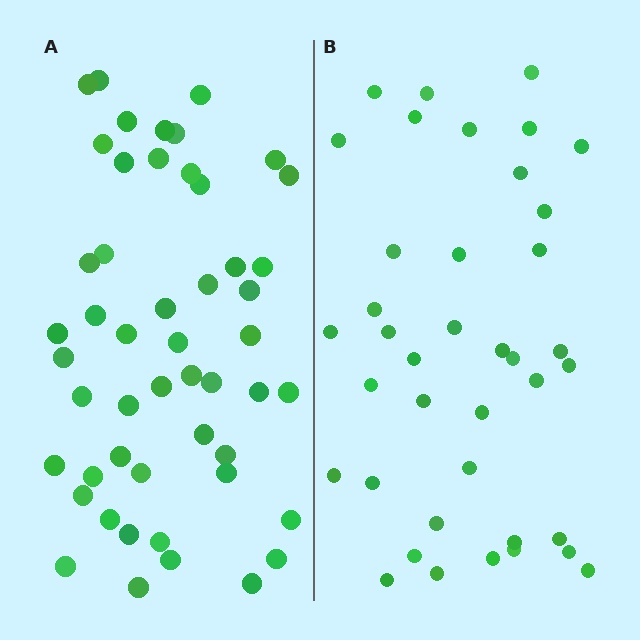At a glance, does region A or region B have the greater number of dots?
Region A (the left region) has more dots.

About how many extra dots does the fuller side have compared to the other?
Region A has roughly 12 or so more dots than region B.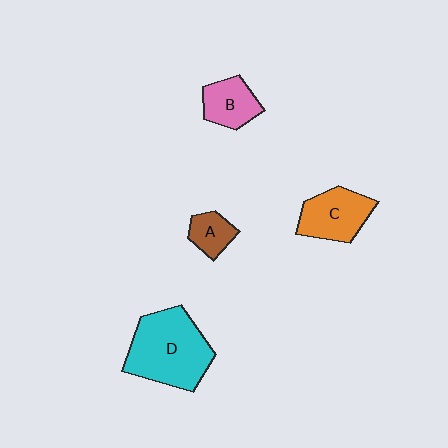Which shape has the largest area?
Shape D (cyan).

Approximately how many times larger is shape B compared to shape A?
Approximately 1.5 times.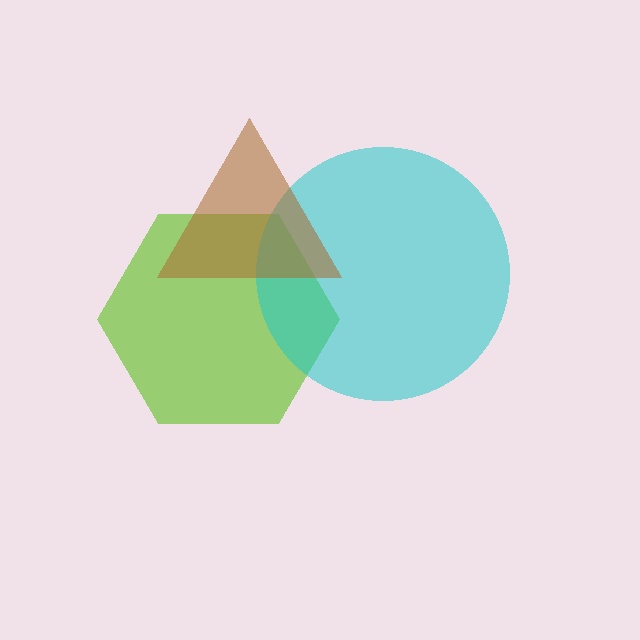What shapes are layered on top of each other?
The layered shapes are: a lime hexagon, a cyan circle, a brown triangle.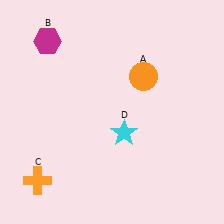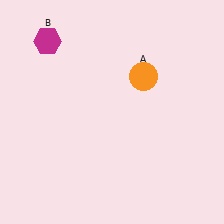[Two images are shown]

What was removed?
The cyan star (D), the orange cross (C) were removed in Image 2.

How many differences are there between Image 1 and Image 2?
There are 2 differences between the two images.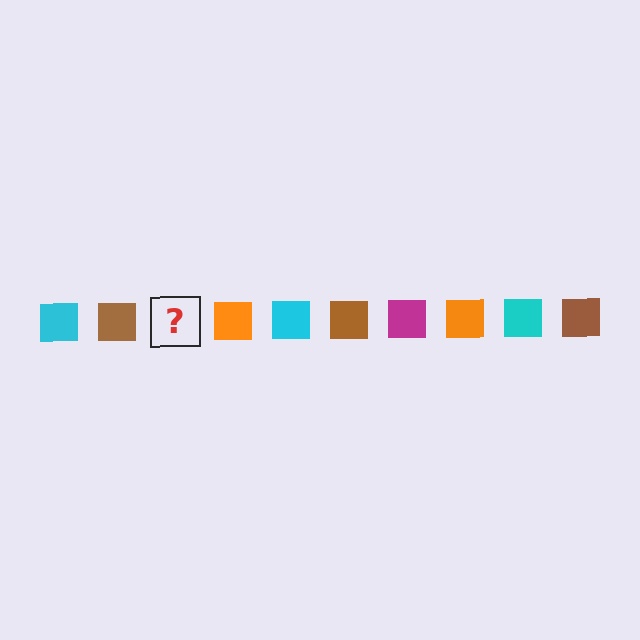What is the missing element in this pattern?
The missing element is a magenta square.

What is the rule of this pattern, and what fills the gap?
The rule is that the pattern cycles through cyan, brown, magenta, orange squares. The gap should be filled with a magenta square.